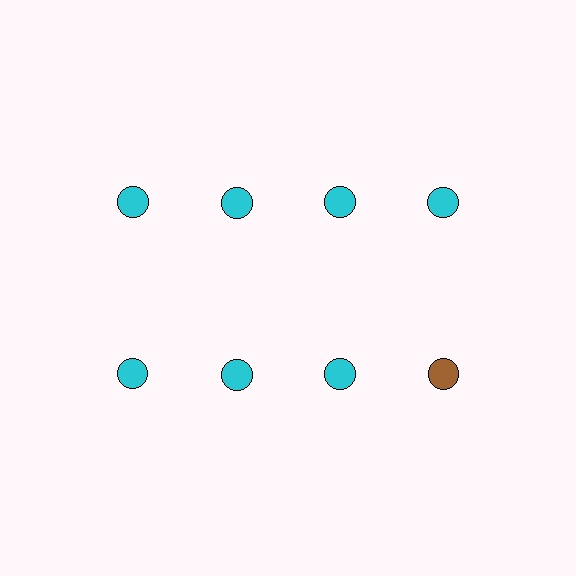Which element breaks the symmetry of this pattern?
The brown circle in the second row, second from right column breaks the symmetry. All other shapes are cyan circles.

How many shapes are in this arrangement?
There are 8 shapes arranged in a grid pattern.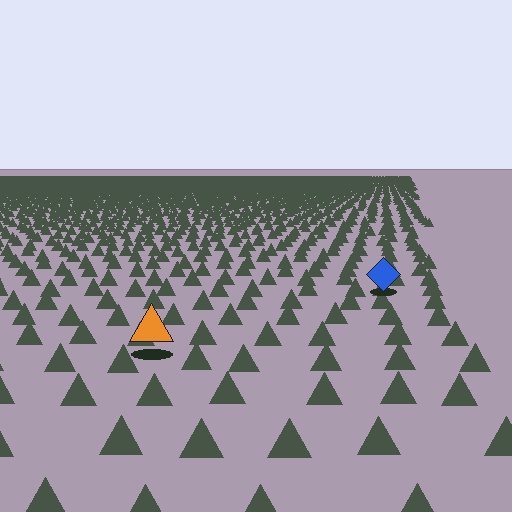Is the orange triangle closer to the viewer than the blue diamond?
Yes. The orange triangle is closer — you can tell from the texture gradient: the ground texture is coarser near it.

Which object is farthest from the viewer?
The blue diamond is farthest from the viewer. It appears smaller and the ground texture around it is denser.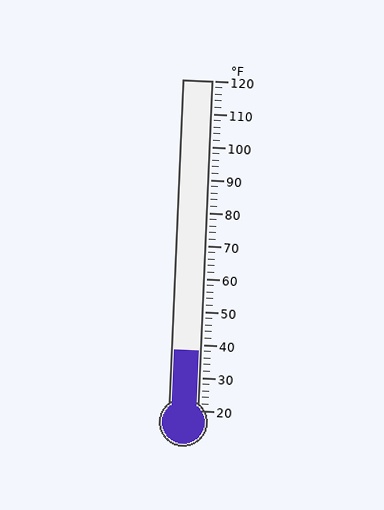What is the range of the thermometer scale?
The thermometer scale ranges from 20°F to 120°F.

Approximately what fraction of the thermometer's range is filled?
The thermometer is filled to approximately 20% of its range.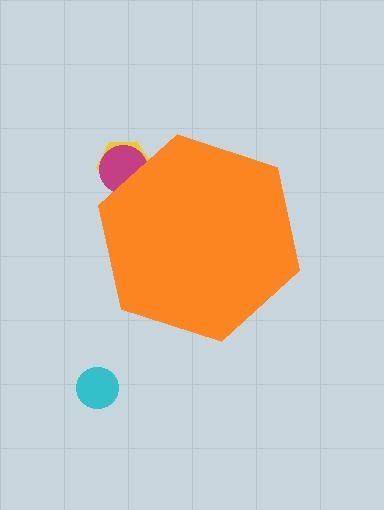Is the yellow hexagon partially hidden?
Yes, the yellow hexagon is partially hidden behind the orange hexagon.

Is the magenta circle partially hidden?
Yes, the magenta circle is partially hidden behind the orange hexagon.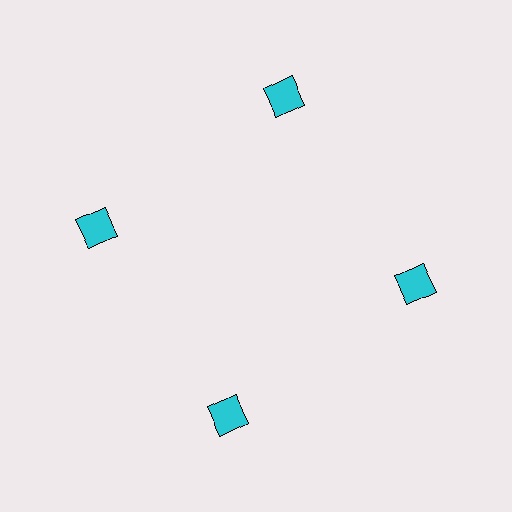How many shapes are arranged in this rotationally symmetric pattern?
There are 4 shapes, arranged in 4 groups of 1.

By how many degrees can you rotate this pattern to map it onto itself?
The pattern maps onto itself every 90 degrees of rotation.